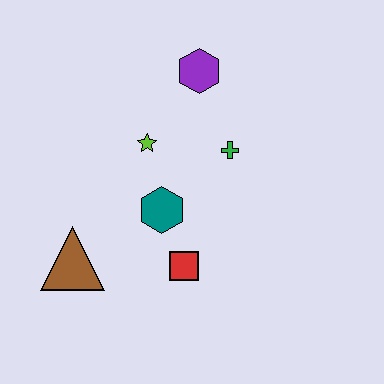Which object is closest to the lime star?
The teal hexagon is closest to the lime star.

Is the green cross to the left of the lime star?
No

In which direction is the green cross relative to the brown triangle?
The green cross is to the right of the brown triangle.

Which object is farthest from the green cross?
The brown triangle is farthest from the green cross.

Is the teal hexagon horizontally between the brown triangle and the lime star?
No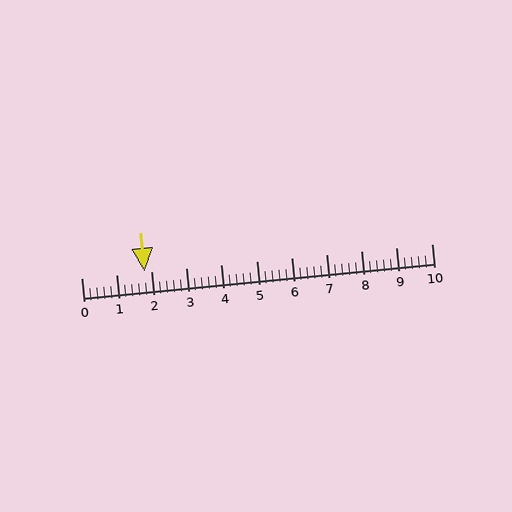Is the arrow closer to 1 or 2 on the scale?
The arrow is closer to 2.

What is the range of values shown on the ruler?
The ruler shows values from 0 to 10.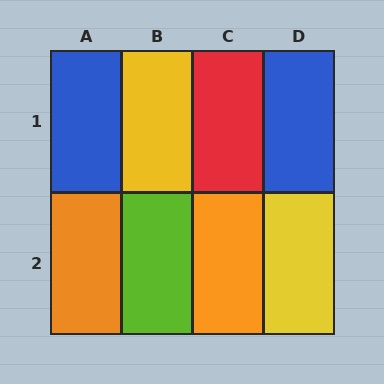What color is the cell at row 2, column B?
Lime.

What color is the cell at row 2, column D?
Yellow.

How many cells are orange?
2 cells are orange.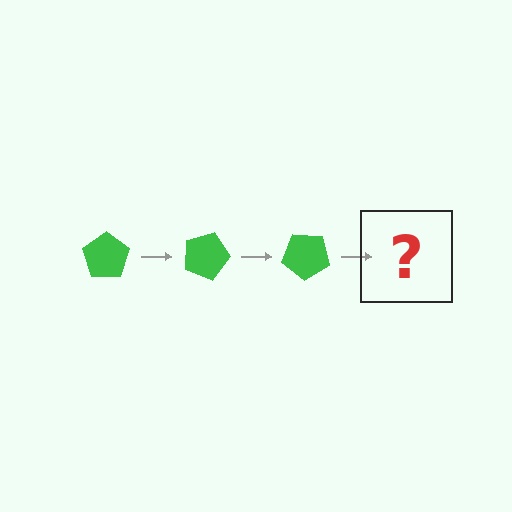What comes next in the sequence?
The next element should be a green pentagon rotated 60 degrees.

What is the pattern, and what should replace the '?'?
The pattern is that the pentagon rotates 20 degrees each step. The '?' should be a green pentagon rotated 60 degrees.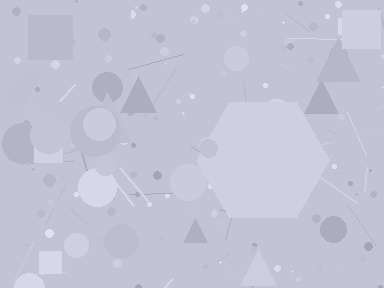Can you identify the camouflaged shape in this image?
The camouflaged shape is a hexagon.